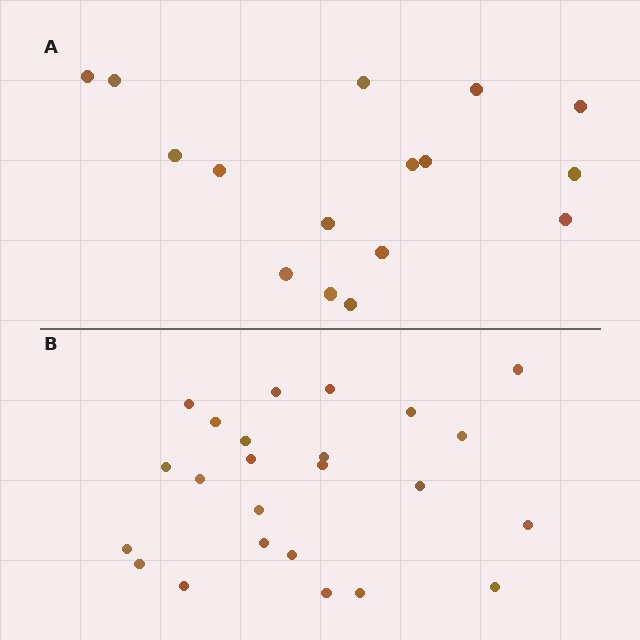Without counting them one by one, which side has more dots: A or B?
Region B (the bottom region) has more dots.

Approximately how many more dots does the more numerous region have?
Region B has roughly 8 or so more dots than region A.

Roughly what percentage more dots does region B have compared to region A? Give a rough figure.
About 50% more.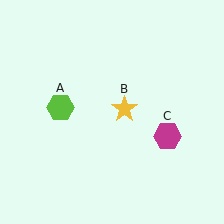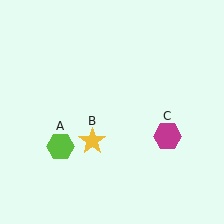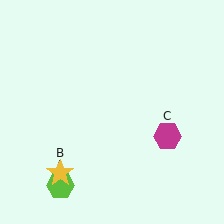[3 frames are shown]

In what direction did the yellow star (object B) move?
The yellow star (object B) moved down and to the left.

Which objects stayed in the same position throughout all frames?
Magenta hexagon (object C) remained stationary.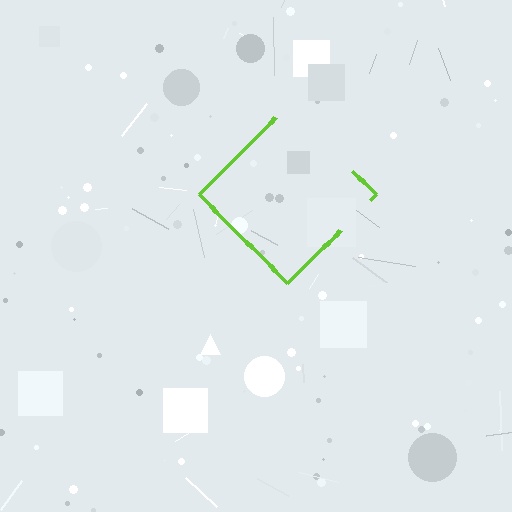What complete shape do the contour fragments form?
The contour fragments form a diamond.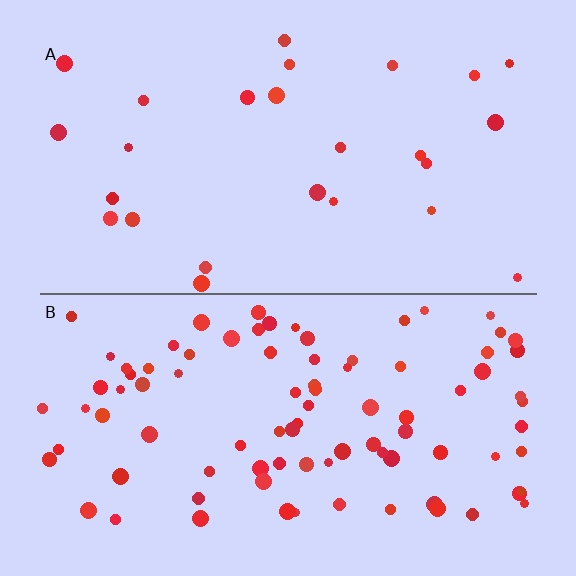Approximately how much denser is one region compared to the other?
Approximately 3.5× — region B over region A.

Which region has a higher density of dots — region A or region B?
B (the bottom).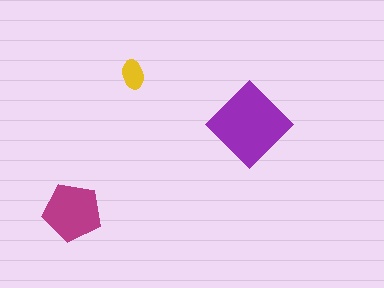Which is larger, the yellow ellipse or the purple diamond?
The purple diamond.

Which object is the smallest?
The yellow ellipse.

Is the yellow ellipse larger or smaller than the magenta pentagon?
Smaller.